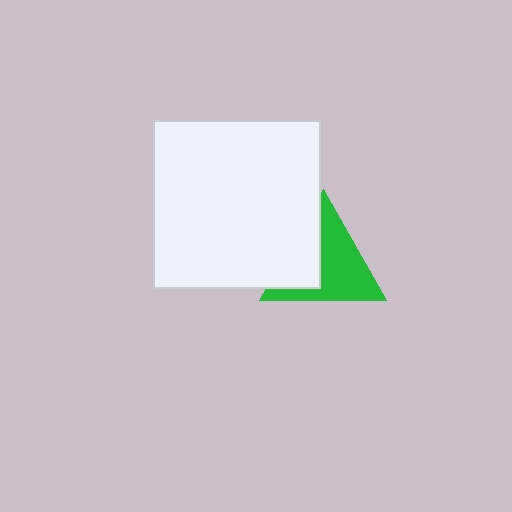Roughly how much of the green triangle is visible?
About half of it is visible (roughly 63%).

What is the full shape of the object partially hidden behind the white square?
The partially hidden object is a green triangle.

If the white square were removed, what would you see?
You would see the complete green triangle.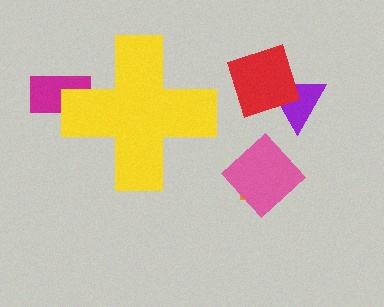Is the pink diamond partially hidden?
No, the pink diamond is fully visible.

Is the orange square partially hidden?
No, the orange square is fully visible.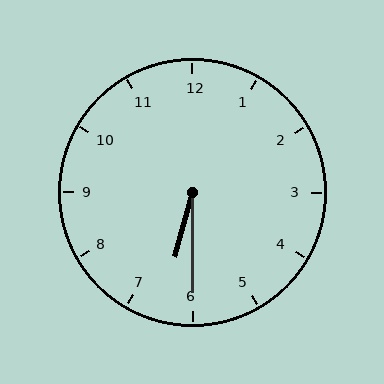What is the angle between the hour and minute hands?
Approximately 15 degrees.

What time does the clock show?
6:30.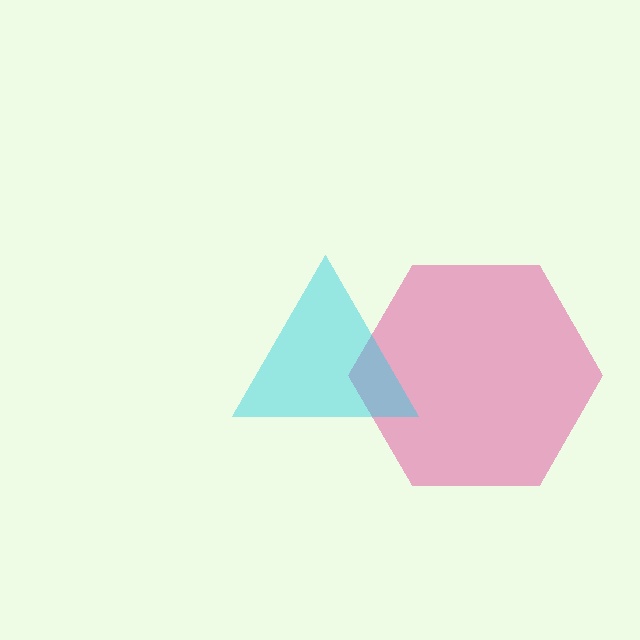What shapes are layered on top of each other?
The layered shapes are: a pink hexagon, a cyan triangle.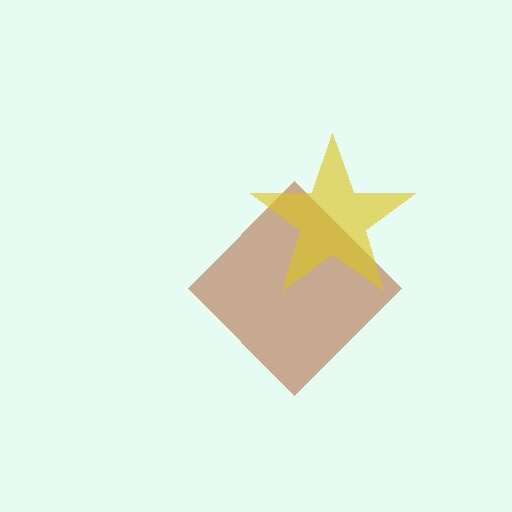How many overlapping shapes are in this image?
There are 2 overlapping shapes in the image.